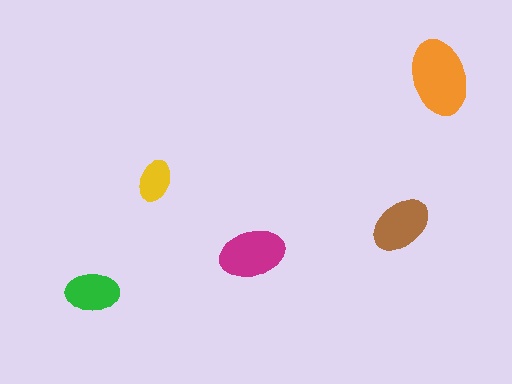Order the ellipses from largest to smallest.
the orange one, the magenta one, the brown one, the green one, the yellow one.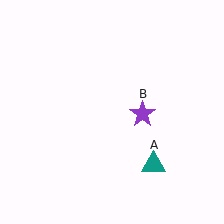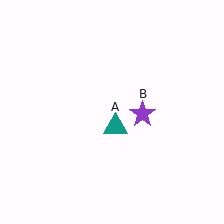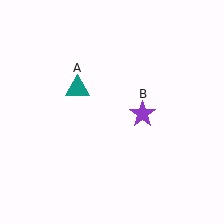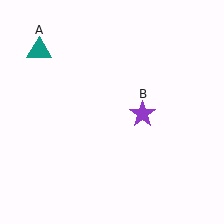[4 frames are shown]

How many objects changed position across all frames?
1 object changed position: teal triangle (object A).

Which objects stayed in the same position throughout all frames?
Purple star (object B) remained stationary.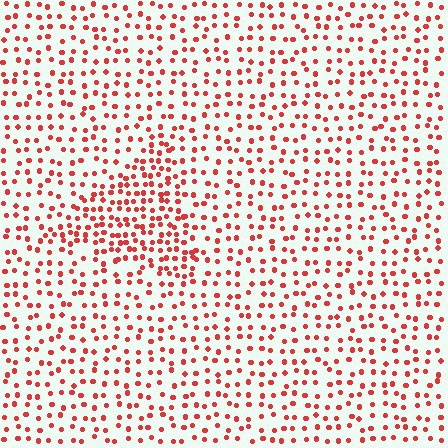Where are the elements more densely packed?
The elements are more densely packed inside the triangle boundary.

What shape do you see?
I see a triangle.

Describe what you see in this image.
The image contains small red elements arranged at two different densities. A triangle-shaped region is visible where the elements are more densely packed than the surrounding area.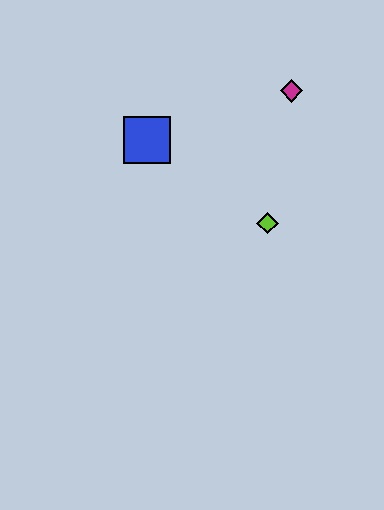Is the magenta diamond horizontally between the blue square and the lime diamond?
No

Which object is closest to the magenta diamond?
The lime diamond is closest to the magenta diamond.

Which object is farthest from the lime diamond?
The blue square is farthest from the lime diamond.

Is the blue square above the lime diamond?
Yes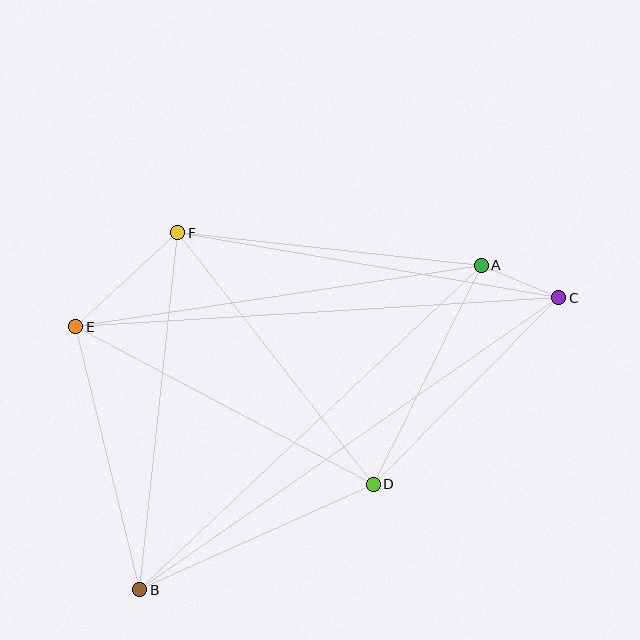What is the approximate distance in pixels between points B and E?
The distance between B and E is approximately 271 pixels.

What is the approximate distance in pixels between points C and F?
The distance between C and F is approximately 387 pixels.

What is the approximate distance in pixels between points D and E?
The distance between D and E is approximately 337 pixels.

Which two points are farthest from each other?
Points B and C are farthest from each other.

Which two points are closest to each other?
Points A and C are closest to each other.